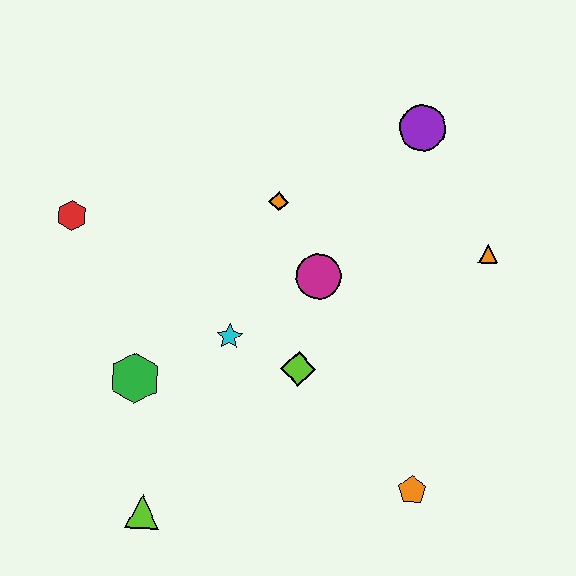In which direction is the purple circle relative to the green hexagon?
The purple circle is to the right of the green hexagon.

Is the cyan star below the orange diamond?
Yes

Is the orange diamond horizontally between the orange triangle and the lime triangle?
Yes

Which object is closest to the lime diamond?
The cyan star is closest to the lime diamond.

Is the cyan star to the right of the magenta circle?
No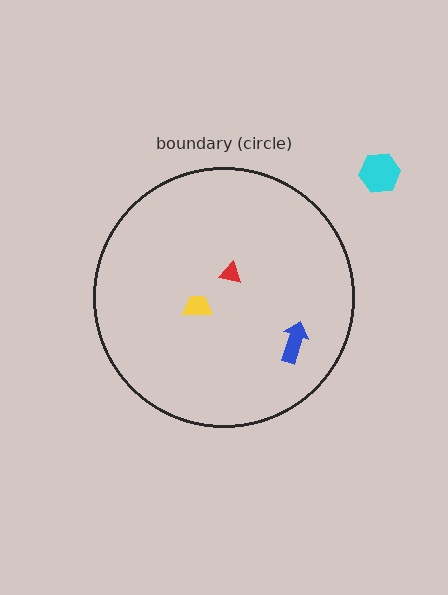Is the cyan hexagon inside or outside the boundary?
Outside.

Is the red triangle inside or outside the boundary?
Inside.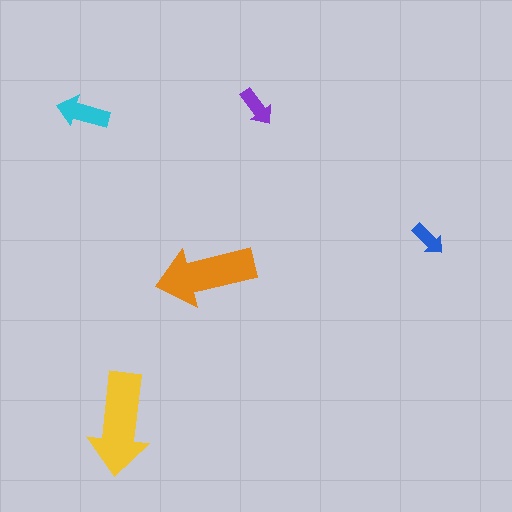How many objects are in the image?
There are 5 objects in the image.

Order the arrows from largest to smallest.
the yellow one, the orange one, the cyan one, the purple one, the blue one.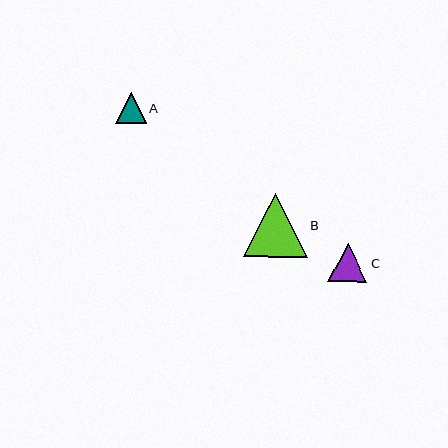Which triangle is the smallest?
Triangle A is the smallest with a size of approximately 31 pixels.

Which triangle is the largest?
Triangle B is the largest with a size of approximately 64 pixels.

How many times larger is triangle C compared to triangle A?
Triangle C is approximately 1.3 times the size of triangle A.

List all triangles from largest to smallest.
From largest to smallest: B, C, A.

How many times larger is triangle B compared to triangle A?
Triangle B is approximately 2.1 times the size of triangle A.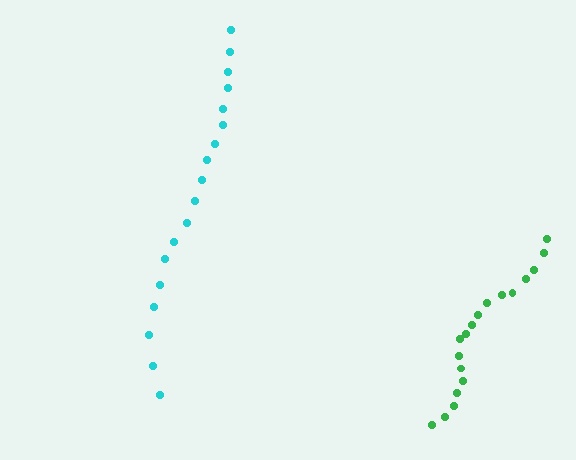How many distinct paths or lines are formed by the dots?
There are 2 distinct paths.